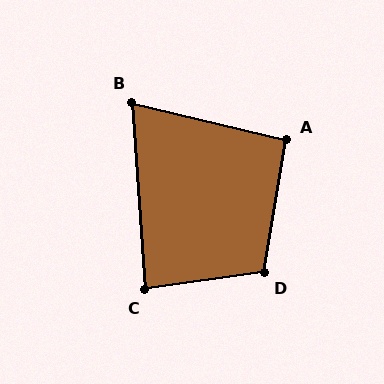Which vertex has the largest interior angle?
D, at approximately 107 degrees.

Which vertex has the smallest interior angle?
B, at approximately 73 degrees.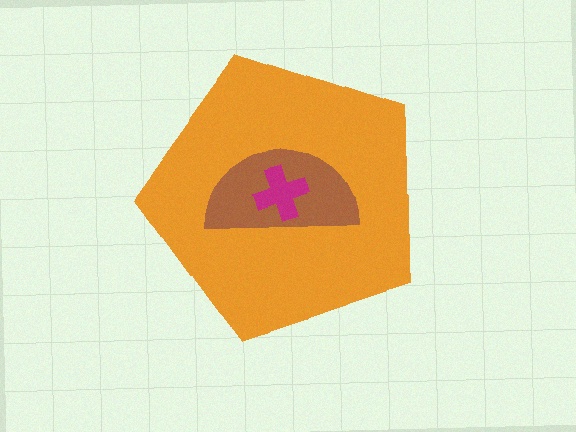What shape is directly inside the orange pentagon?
The brown semicircle.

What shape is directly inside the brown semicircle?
The magenta cross.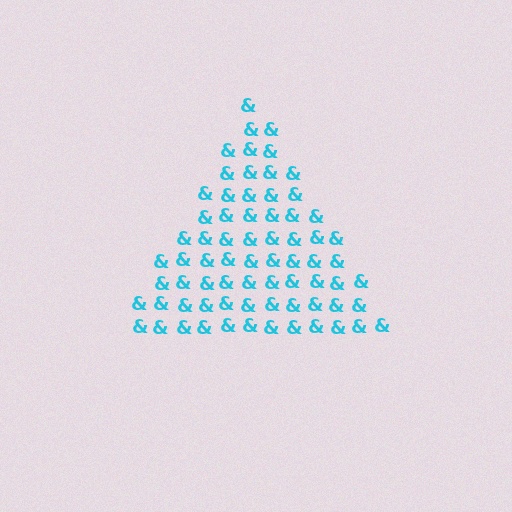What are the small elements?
The small elements are ampersands.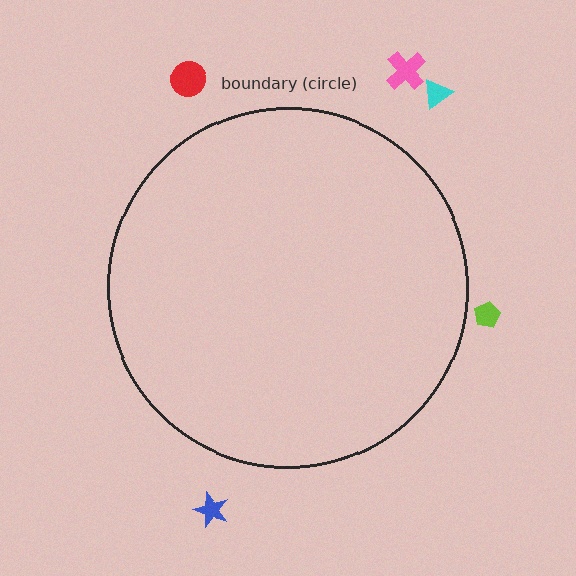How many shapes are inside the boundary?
0 inside, 5 outside.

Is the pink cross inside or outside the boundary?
Outside.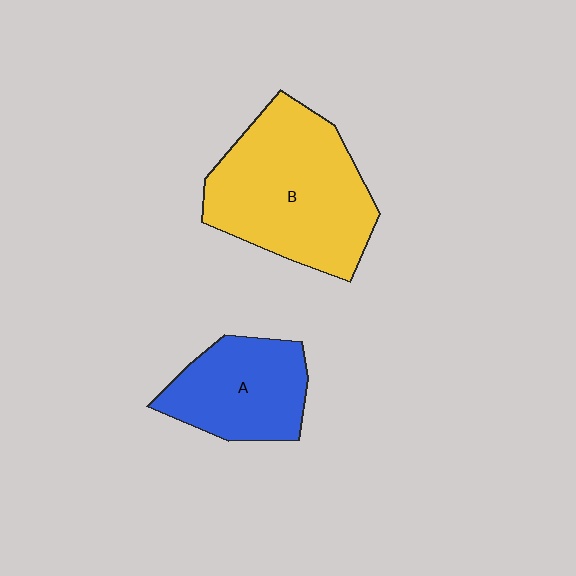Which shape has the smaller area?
Shape A (blue).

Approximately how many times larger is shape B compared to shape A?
Approximately 1.7 times.